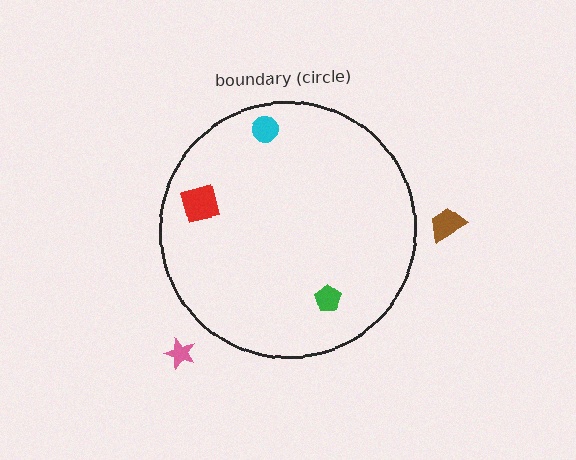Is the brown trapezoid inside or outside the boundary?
Outside.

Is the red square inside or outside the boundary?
Inside.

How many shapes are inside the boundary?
3 inside, 2 outside.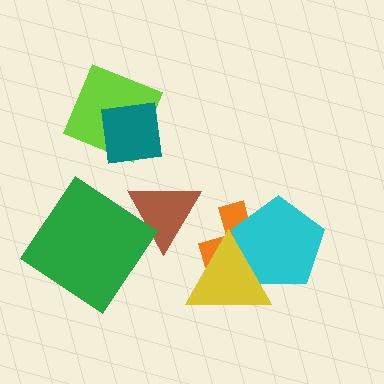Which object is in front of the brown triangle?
The green diamond is in front of the brown triangle.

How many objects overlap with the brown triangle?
1 object overlaps with the brown triangle.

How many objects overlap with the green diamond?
1 object overlaps with the green diamond.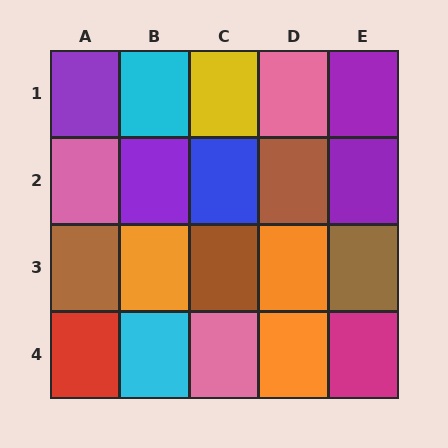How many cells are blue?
1 cell is blue.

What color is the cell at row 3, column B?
Orange.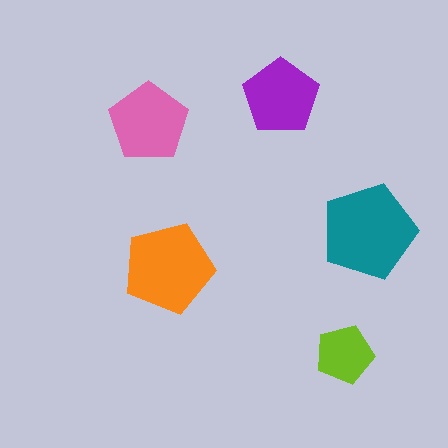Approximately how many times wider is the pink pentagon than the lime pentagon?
About 1.5 times wider.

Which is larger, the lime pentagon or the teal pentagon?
The teal one.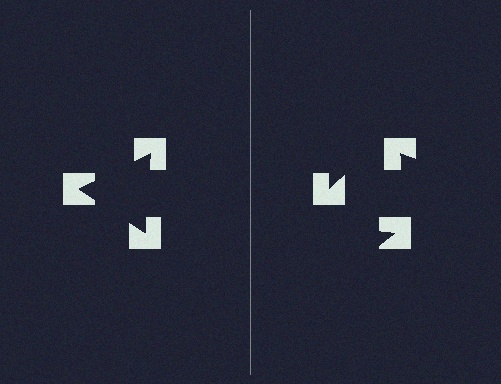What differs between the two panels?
The notched squares are positioned identically on both sides; only the wedge orientations differ. On the left they align to a triangle; on the right they are misaligned.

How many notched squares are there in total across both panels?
6 — 3 on each side.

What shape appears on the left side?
An illusory triangle.